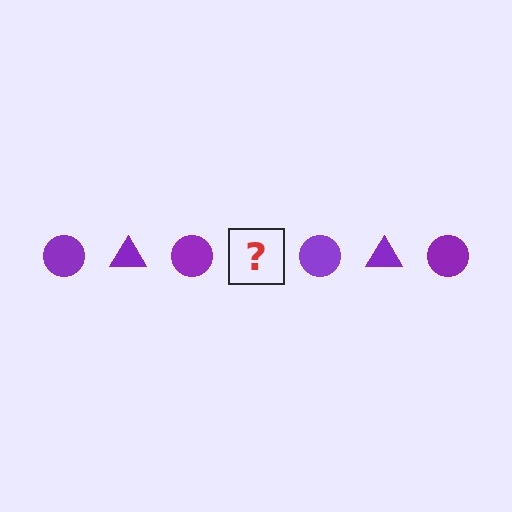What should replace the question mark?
The question mark should be replaced with a purple triangle.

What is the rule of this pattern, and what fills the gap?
The rule is that the pattern cycles through circle, triangle shapes in purple. The gap should be filled with a purple triangle.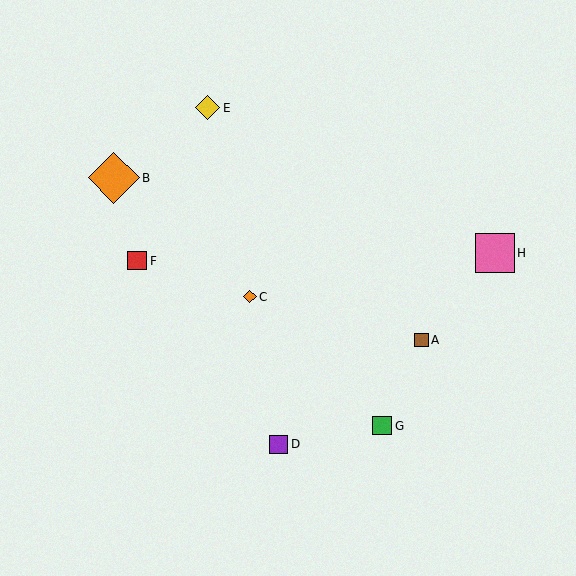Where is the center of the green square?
The center of the green square is at (382, 426).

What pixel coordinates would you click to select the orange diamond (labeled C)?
Click at (250, 297) to select the orange diamond C.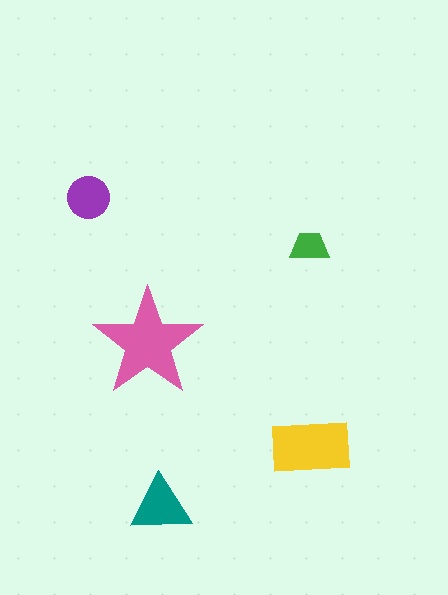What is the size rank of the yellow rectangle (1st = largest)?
2nd.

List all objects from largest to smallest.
The pink star, the yellow rectangle, the teal triangle, the purple circle, the green trapezoid.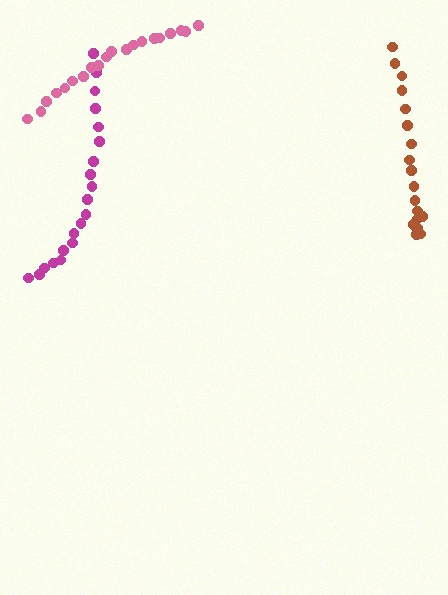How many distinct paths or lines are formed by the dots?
There are 3 distinct paths.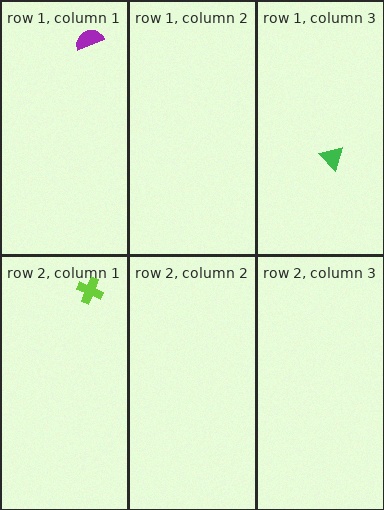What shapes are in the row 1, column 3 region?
The green triangle.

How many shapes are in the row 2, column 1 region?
1.